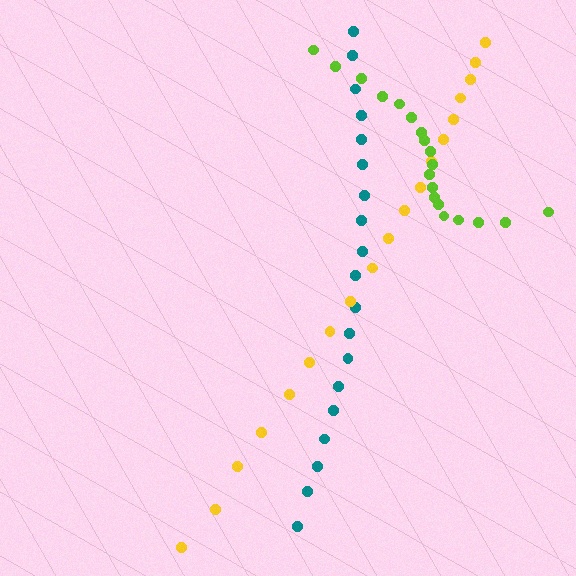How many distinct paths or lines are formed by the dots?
There are 3 distinct paths.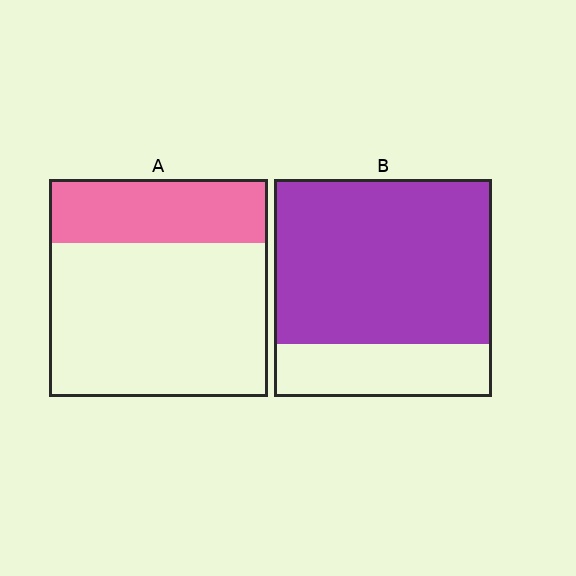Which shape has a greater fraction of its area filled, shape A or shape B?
Shape B.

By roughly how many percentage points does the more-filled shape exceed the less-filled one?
By roughly 45 percentage points (B over A).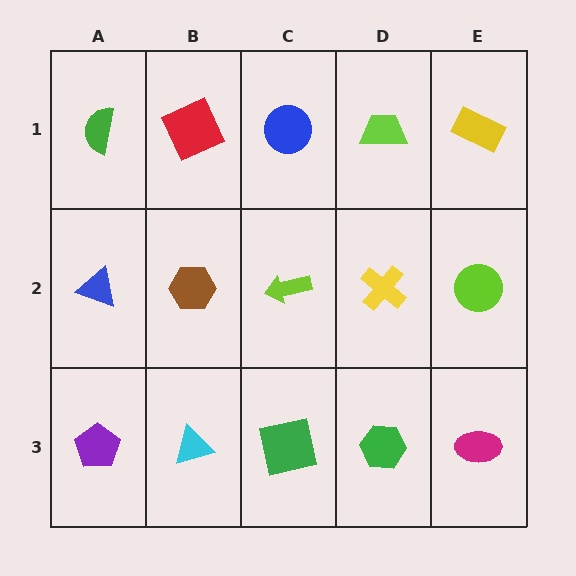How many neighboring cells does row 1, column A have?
2.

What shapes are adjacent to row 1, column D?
A yellow cross (row 2, column D), a blue circle (row 1, column C), a yellow rectangle (row 1, column E).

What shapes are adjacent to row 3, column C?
A lime arrow (row 2, column C), a cyan triangle (row 3, column B), a green hexagon (row 3, column D).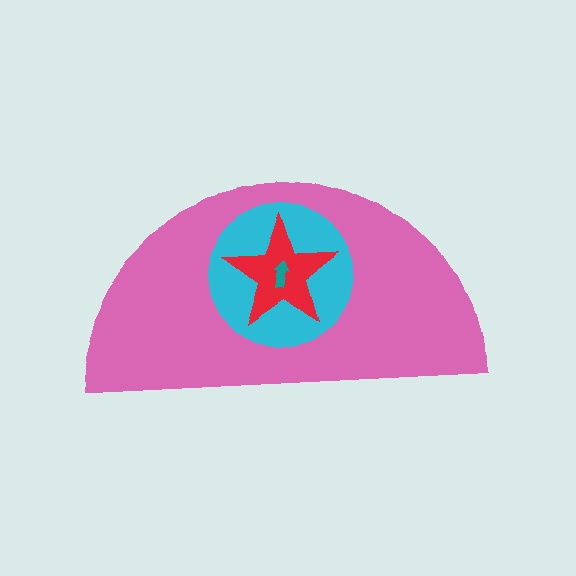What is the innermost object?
The teal arrow.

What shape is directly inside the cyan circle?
The red star.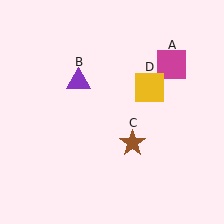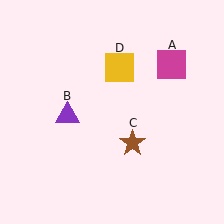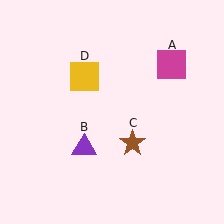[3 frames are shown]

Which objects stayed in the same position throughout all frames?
Magenta square (object A) and brown star (object C) remained stationary.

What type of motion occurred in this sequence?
The purple triangle (object B), yellow square (object D) rotated counterclockwise around the center of the scene.